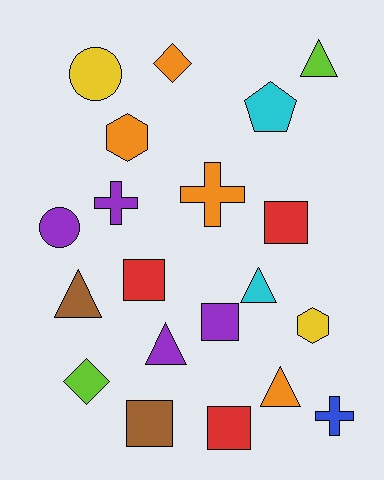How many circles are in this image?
There are 2 circles.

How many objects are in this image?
There are 20 objects.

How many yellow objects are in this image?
There are 2 yellow objects.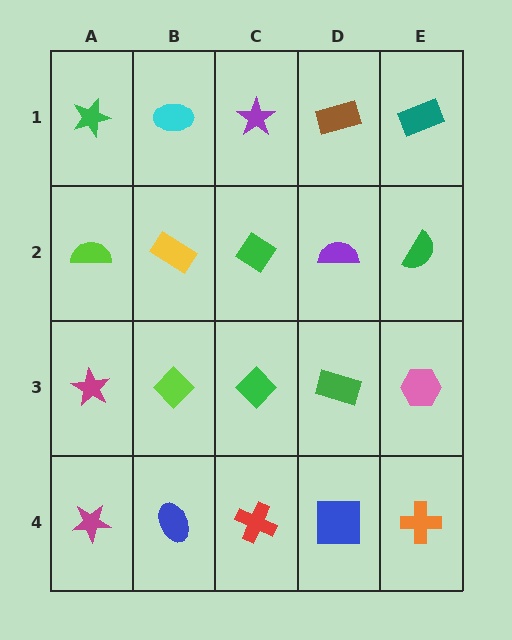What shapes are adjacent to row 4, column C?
A green diamond (row 3, column C), a blue ellipse (row 4, column B), a blue square (row 4, column D).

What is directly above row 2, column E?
A teal rectangle.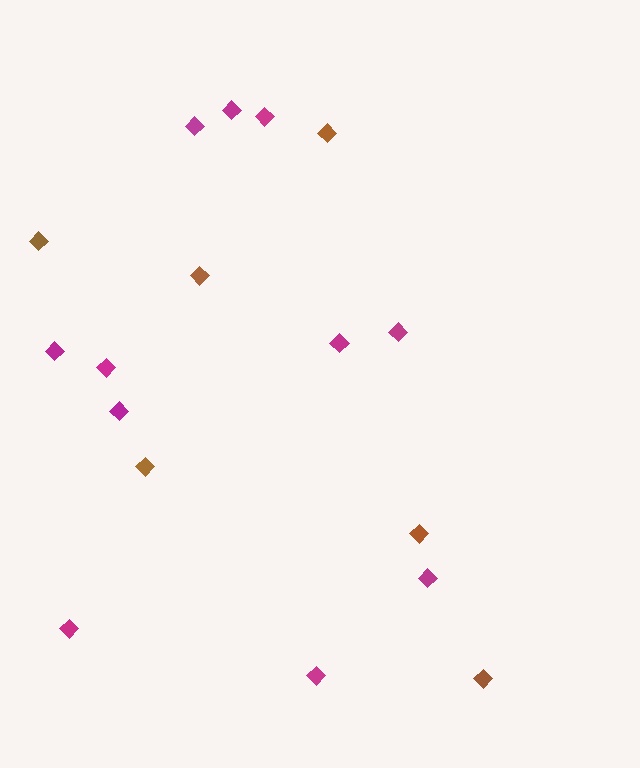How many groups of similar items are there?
There are 2 groups: one group of brown diamonds (6) and one group of magenta diamonds (11).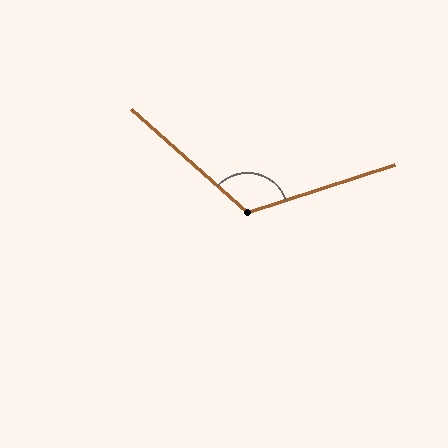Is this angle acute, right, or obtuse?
It is obtuse.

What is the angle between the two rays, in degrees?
Approximately 120 degrees.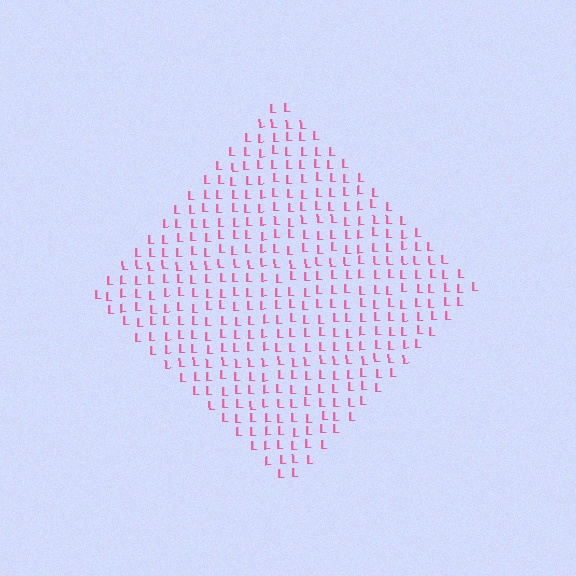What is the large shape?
The large shape is a diamond.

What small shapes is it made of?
It is made of small letter L's.